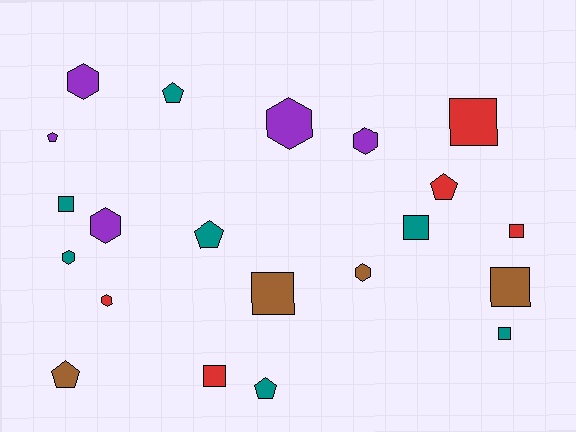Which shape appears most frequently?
Square, with 8 objects.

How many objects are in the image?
There are 21 objects.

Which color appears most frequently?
Teal, with 7 objects.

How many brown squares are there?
There are 2 brown squares.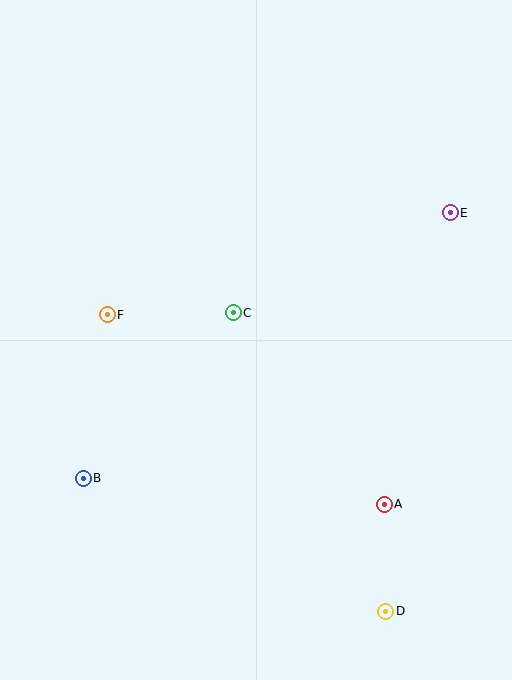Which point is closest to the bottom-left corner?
Point B is closest to the bottom-left corner.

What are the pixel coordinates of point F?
Point F is at (107, 315).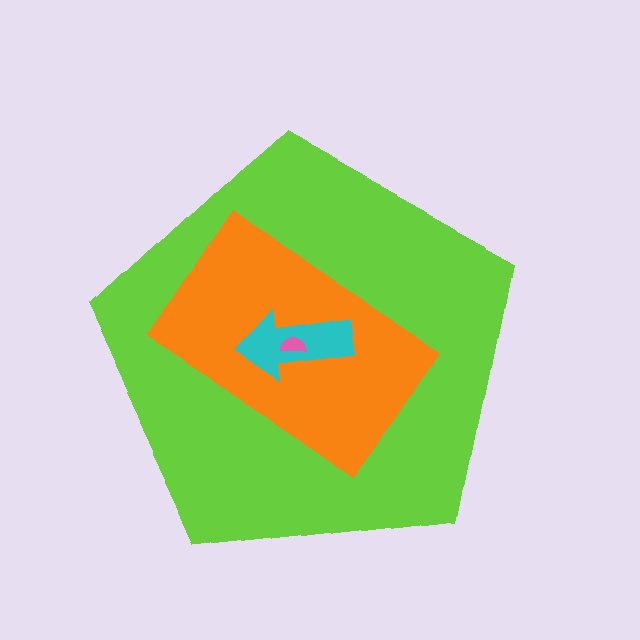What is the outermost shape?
The lime pentagon.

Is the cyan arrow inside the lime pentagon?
Yes.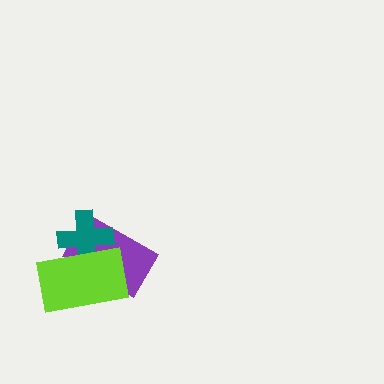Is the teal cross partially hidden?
Yes, it is partially covered by another shape.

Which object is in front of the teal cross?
The lime rectangle is in front of the teal cross.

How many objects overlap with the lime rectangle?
2 objects overlap with the lime rectangle.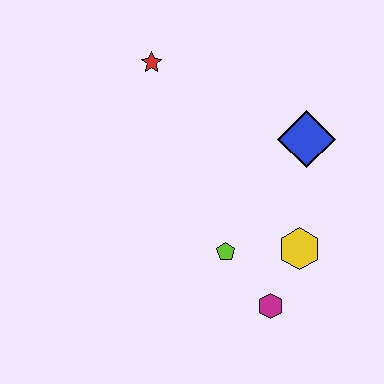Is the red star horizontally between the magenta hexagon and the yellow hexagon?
No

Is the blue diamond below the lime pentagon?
No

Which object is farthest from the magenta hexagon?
The red star is farthest from the magenta hexagon.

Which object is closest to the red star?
The blue diamond is closest to the red star.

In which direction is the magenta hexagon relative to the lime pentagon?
The magenta hexagon is below the lime pentagon.